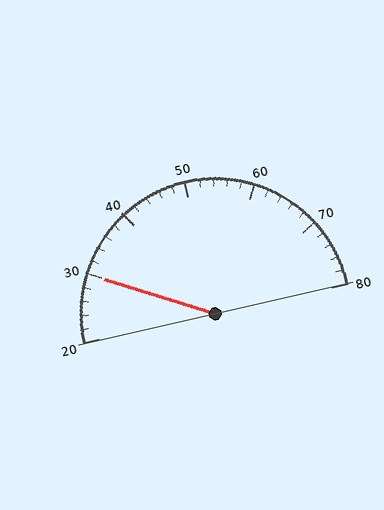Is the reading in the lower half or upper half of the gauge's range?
The reading is in the lower half of the range (20 to 80).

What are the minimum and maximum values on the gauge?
The gauge ranges from 20 to 80.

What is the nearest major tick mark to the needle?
The nearest major tick mark is 30.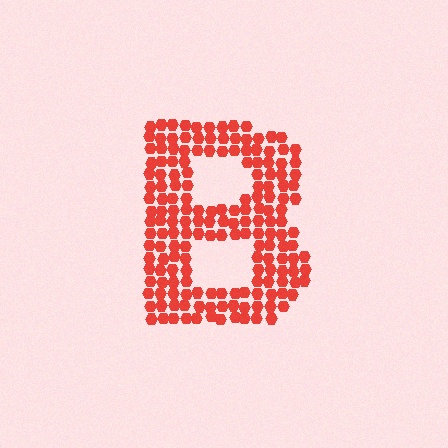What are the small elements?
The small elements are hexagons.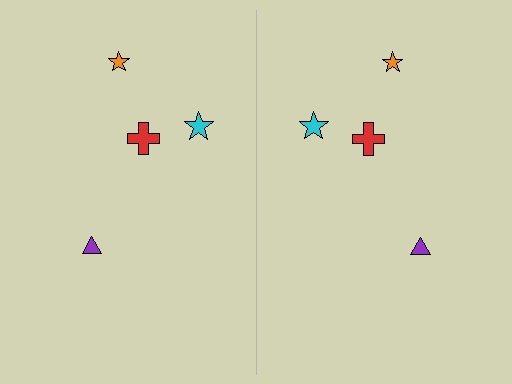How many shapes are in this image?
There are 8 shapes in this image.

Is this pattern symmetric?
Yes, this pattern has bilateral (reflection) symmetry.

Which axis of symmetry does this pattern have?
The pattern has a vertical axis of symmetry running through the center of the image.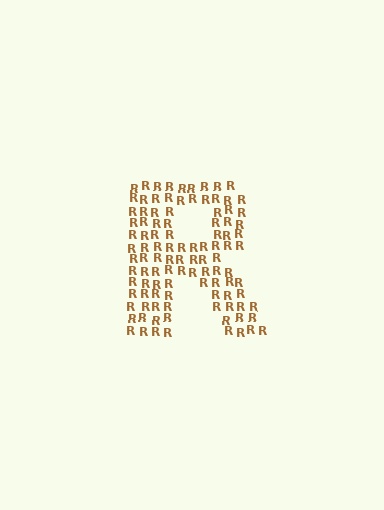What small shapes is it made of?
It is made of small letter R's.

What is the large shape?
The large shape is the letter R.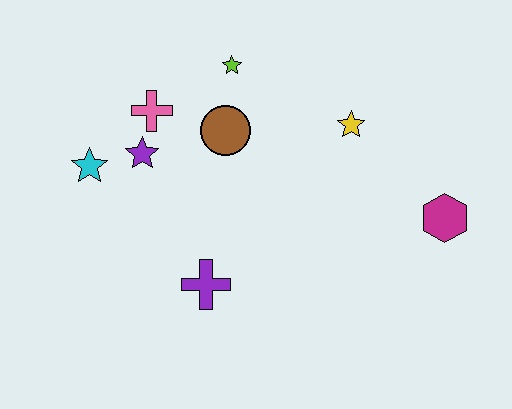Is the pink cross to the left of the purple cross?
Yes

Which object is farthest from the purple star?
The magenta hexagon is farthest from the purple star.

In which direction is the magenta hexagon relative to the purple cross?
The magenta hexagon is to the right of the purple cross.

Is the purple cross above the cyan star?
No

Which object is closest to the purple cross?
The purple star is closest to the purple cross.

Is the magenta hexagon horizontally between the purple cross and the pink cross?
No